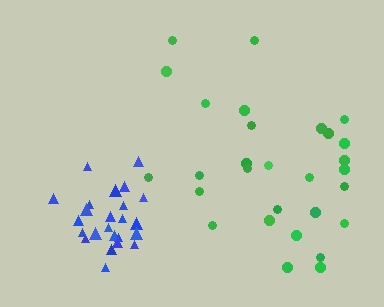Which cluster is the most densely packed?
Blue.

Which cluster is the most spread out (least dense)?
Green.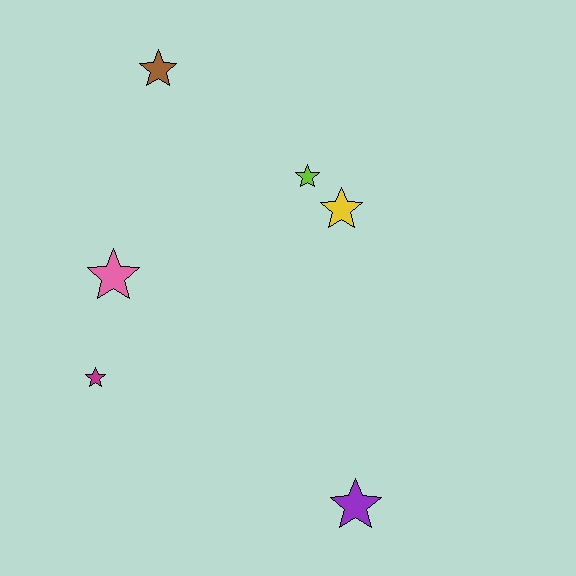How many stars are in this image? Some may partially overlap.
There are 6 stars.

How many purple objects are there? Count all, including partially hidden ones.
There is 1 purple object.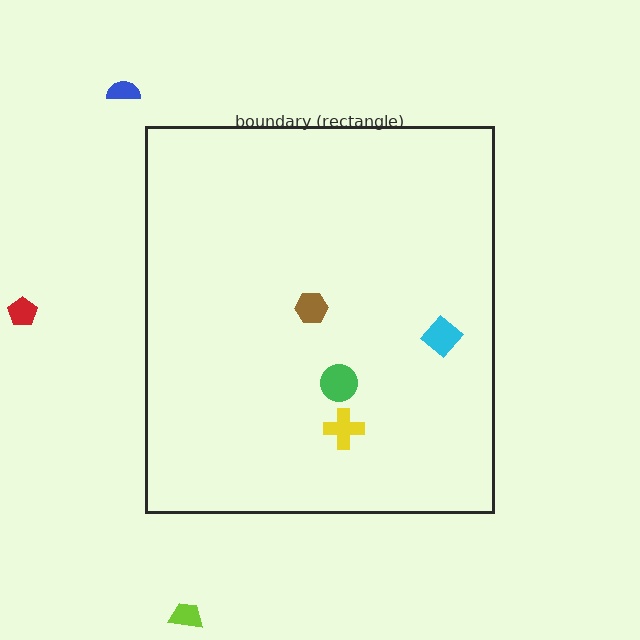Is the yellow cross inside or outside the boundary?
Inside.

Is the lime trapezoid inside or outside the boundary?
Outside.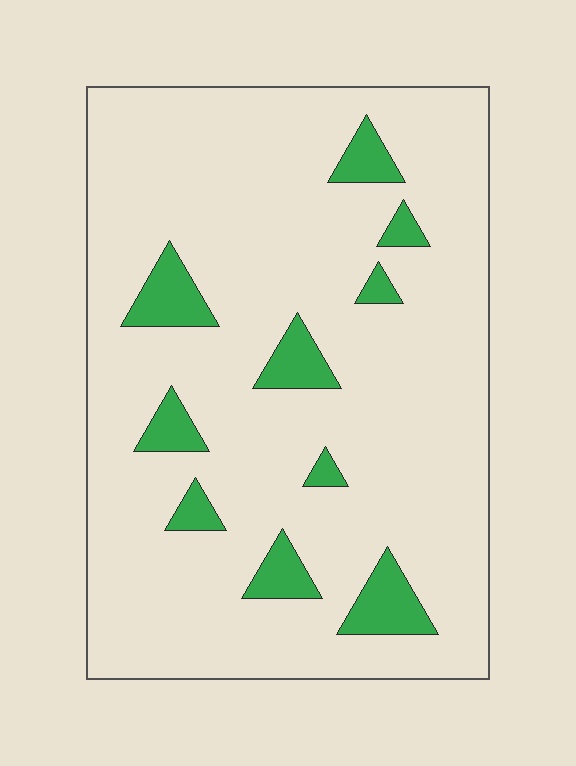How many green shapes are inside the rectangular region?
10.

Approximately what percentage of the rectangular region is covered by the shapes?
Approximately 10%.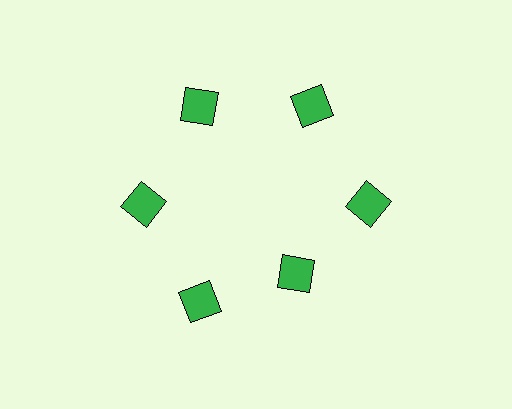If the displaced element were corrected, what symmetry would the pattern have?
It would have 6-fold rotational symmetry — the pattern would map onto itself every 60 degrees.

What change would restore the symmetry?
The symmetry would be restored by moving it outward, back onto the ring so that all 6 squares sit at equal angles and equal distance from the center.